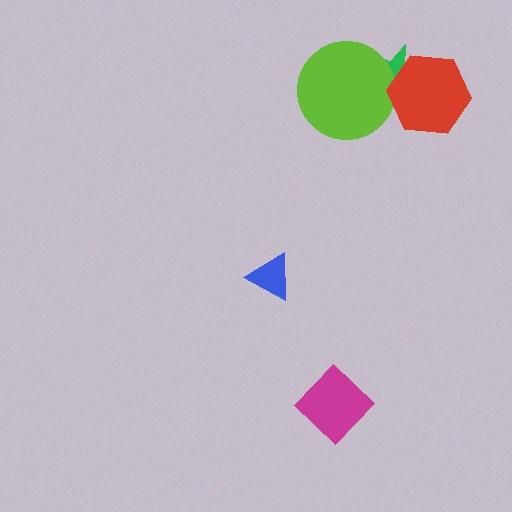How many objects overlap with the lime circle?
2 objects overlap with the lime circle.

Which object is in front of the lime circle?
The red hexagon is in front of the lime circle.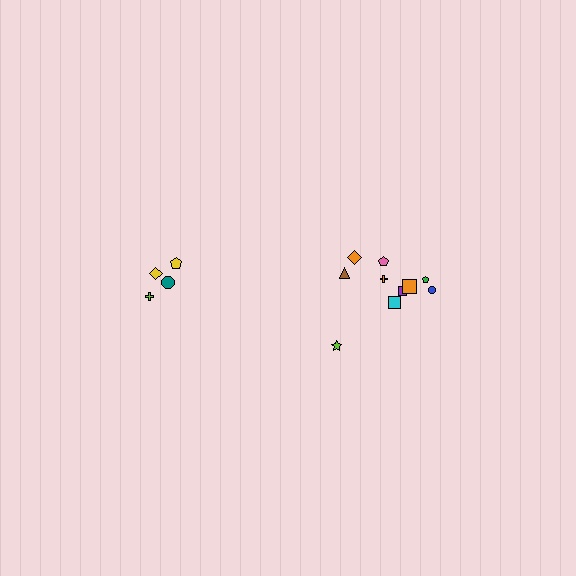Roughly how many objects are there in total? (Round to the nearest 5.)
Roughly 15 objects in total.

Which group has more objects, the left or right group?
The right group.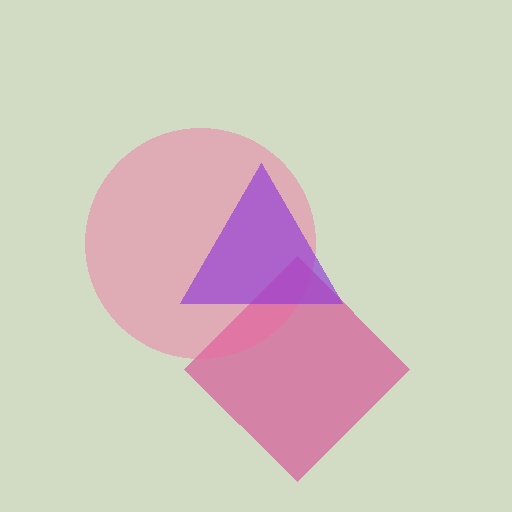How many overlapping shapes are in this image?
There are 3 overlapping shapes in the image.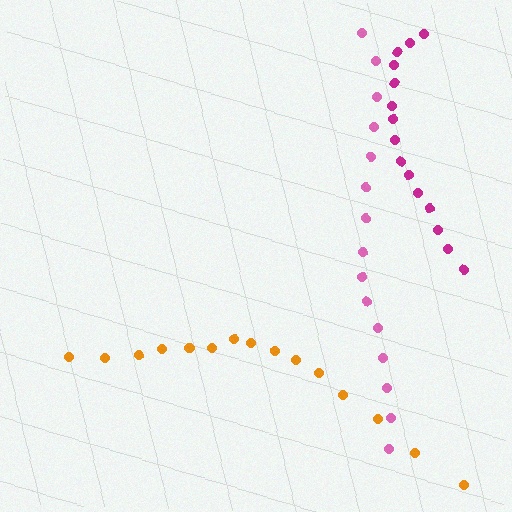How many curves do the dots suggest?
There are 3 distinct paths.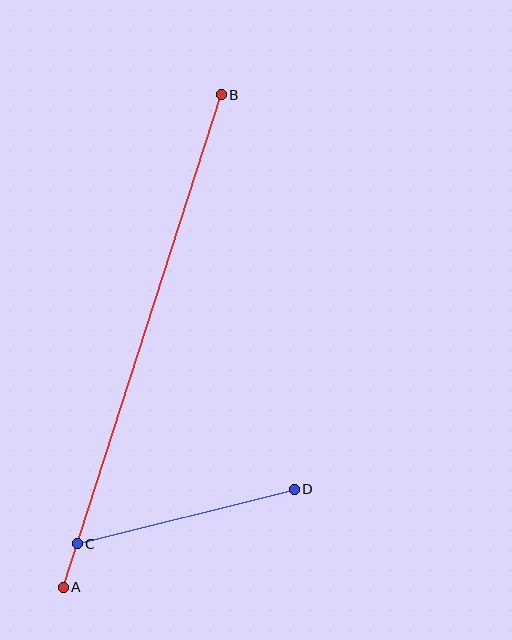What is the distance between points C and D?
The distance is approximately 224 pixels.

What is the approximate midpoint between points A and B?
The midpoint is at approximately (142, 341) pixels.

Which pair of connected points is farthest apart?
Points A and B are farthest apart.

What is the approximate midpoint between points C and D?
The midpoint is at approximately (186, 517) pixels.